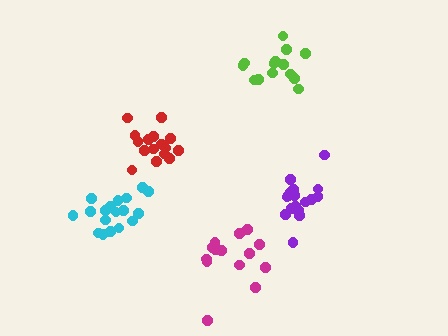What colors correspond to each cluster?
The clusters are colored: magenta, cyan, red, purple, lime.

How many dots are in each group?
Group 1: 14 dots, Group 2: 18 dots, Group 3: 16 dots, Group 4: 17 dots, Group 5: 15 dots (80 total).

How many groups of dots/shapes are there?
There are 5 groups.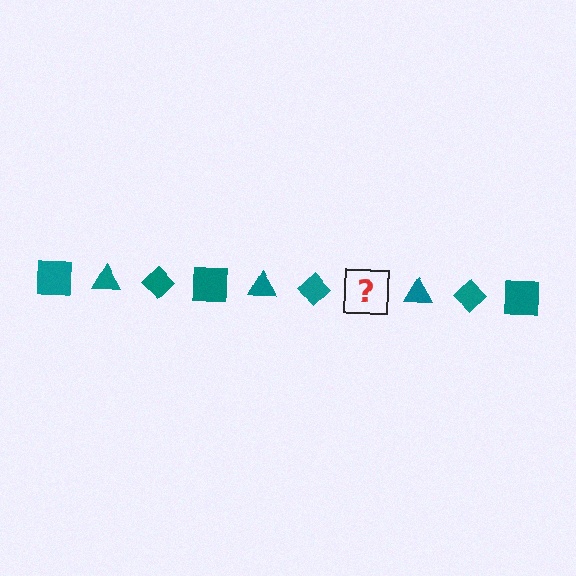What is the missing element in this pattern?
The missing element is a teal square.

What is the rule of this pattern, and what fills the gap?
The rule is that the pattern cycles through square, triangle, diamond shapes in teal. The gap should be filled with a teal square.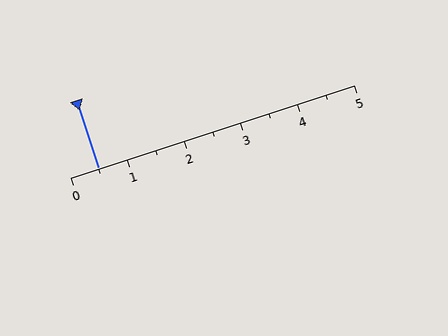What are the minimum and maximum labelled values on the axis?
The axis runs from 0 to 5.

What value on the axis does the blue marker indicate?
The marker indicates approximately 0.5.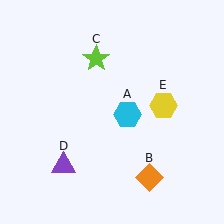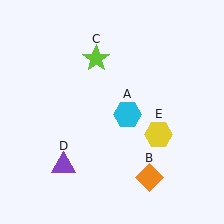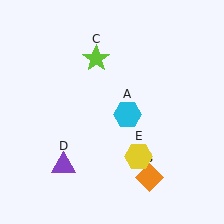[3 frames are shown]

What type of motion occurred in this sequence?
The yellow hexagon (object E) rotated clockwise around the center of the scene.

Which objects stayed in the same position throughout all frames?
Cyan hexagon (object A) and orange diamond (object B) and lime star (object C) and purple triangle (object D) remained stationary.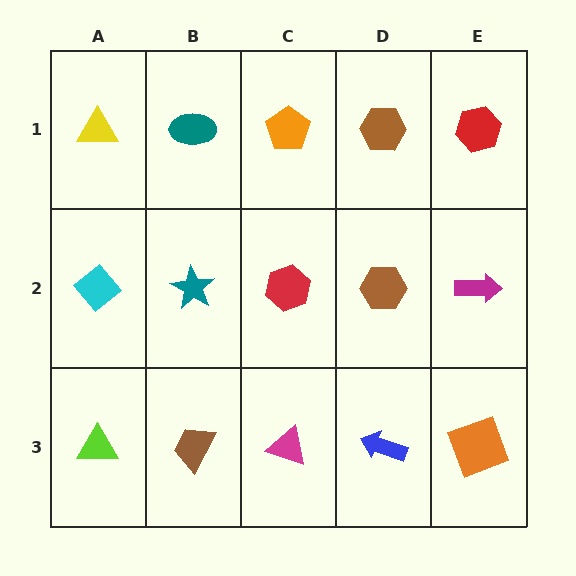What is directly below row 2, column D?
A blue arrow.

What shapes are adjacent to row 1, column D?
A brown hexagon (row 2, column D), an orange pentagon (row 1, column C), a red hexagon (row 1, column E).